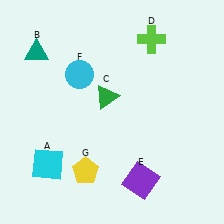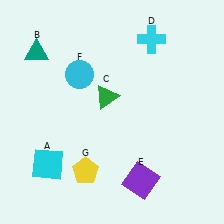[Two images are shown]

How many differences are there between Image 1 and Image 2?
There is 1 difference between the two images.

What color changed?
The cross (D) changed from lime in Image 1 to cyan in Image 2.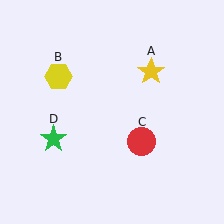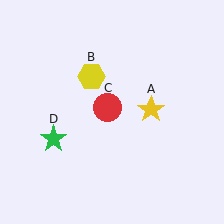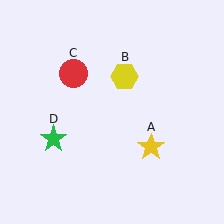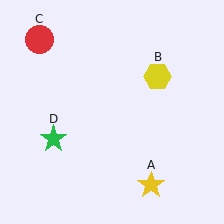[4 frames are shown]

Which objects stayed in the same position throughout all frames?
Green star (object D) remained stationary.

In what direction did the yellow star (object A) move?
The yellow star (object A) moved down.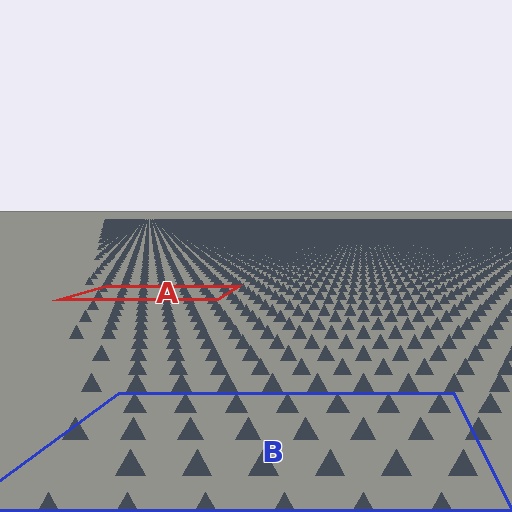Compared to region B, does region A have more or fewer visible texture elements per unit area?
Region A has more texture elements per unit area — they are packed more densely because it is farther away.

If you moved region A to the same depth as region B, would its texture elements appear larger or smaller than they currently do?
They would appear larger. At a closer depth, the same texture elements are projected at a bigger on-screen size.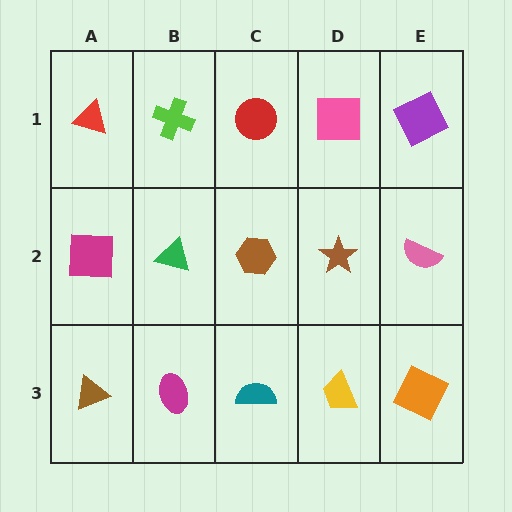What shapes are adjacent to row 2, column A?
A red triangle (row 1, column A), a brown triangle (row 3, column A), a green triangle (row 2, column B).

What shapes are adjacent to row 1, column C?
A brown hexagon (row 2, column C), a lime cross (row 1, column B), a pink square (row 1, column D).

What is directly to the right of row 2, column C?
A brown star.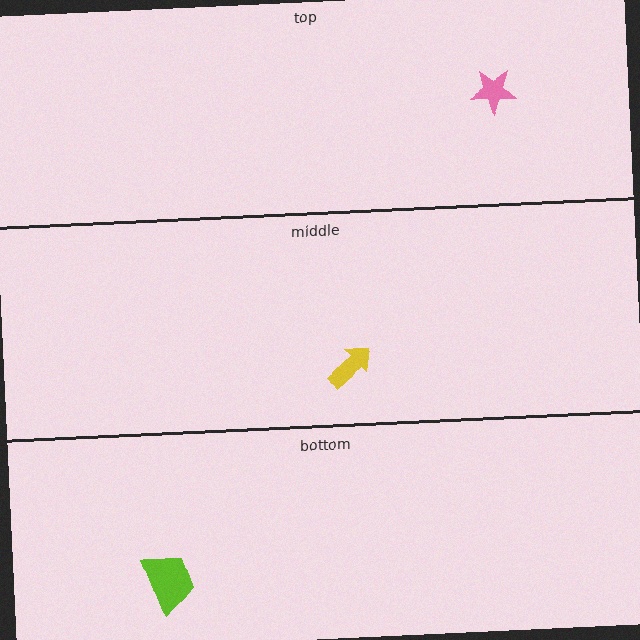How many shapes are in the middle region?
1.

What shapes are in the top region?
The pink star.